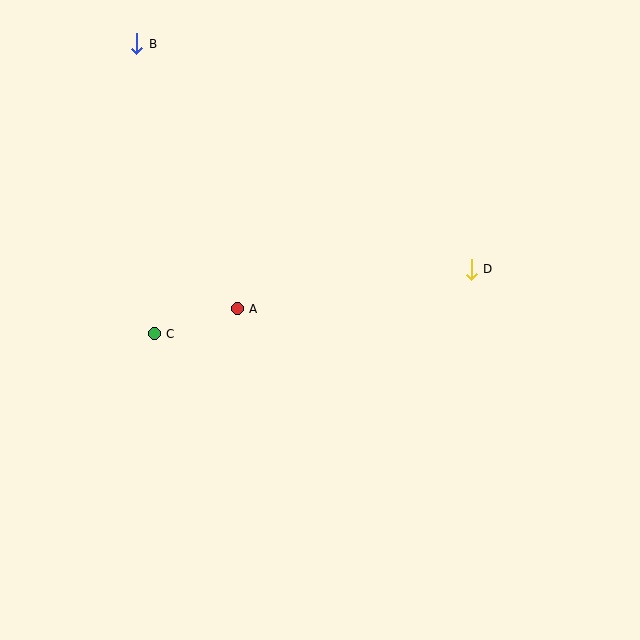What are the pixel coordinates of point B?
Point B is at (137, 44).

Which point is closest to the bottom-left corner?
Point C is closest to the bottom-left corner.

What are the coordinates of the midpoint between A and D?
The midpoint between A and D is at (354, 289).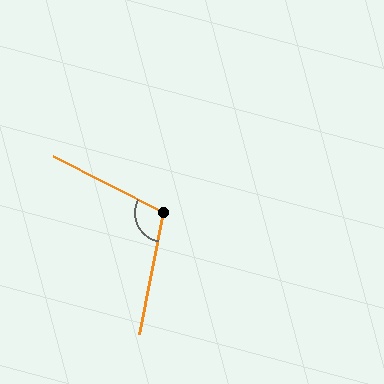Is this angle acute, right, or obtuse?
It is obtuse.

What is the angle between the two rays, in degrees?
Approximately 106 degrees.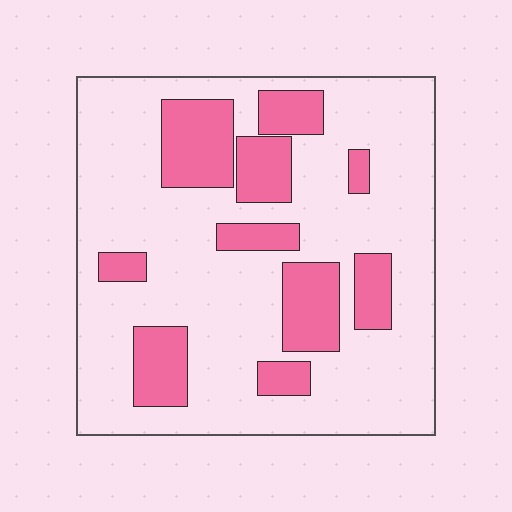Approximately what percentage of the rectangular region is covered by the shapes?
Approximately 25%.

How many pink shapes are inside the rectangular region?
10.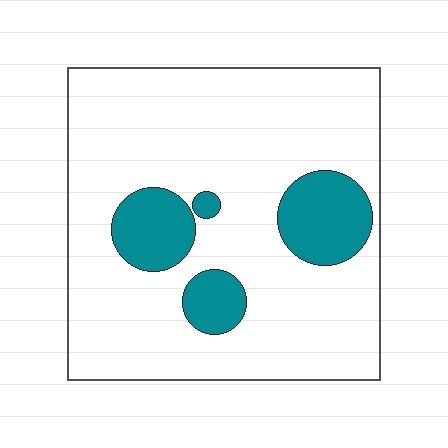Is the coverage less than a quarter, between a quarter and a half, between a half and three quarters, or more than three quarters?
Less than a quarter.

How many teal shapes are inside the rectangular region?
4.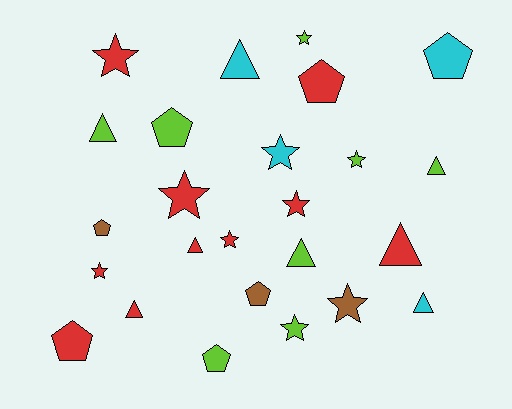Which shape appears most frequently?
Star, with 10 objects.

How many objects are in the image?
There are 25 objects.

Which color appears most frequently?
Red, with 10 objects.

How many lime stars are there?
There are 3 lime stars.